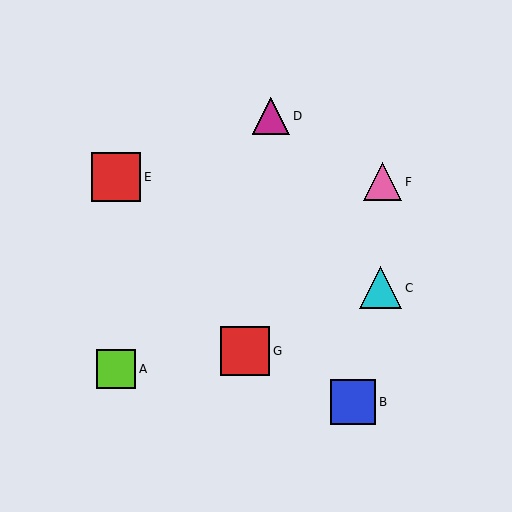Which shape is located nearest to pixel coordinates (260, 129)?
The magenta triangle (labeled D) at (271, 116) is nearest to that location.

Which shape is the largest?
The red square (labeled G) is the largest.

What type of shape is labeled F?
Shape F is a pink triangle.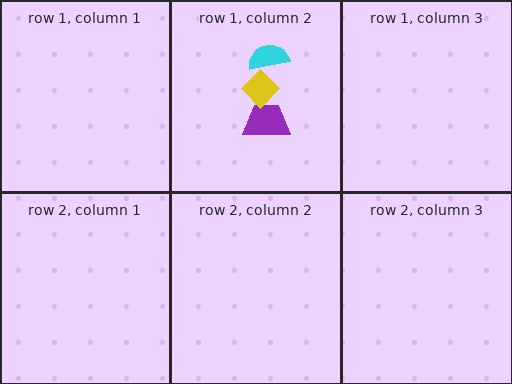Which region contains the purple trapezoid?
The row 1, column 2 region.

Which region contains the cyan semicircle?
The row 1, column 2 region.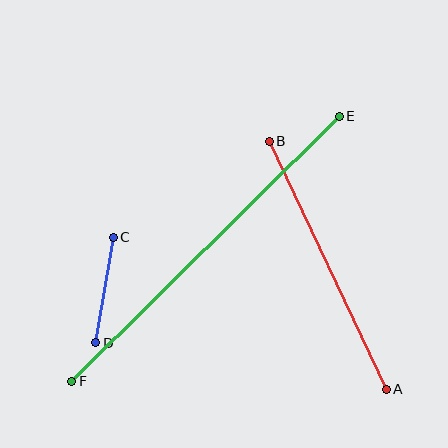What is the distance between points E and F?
The distance is approximately 376 pixels.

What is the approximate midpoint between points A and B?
The midpoint is at approximately (328, 265) pixels.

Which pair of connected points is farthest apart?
Points E and F are farthest apart.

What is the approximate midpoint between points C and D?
The midpoint is at approximately (104, 290) pixels.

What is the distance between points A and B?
The distance is approximately 274 pixels.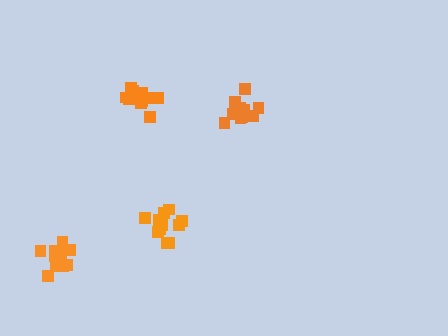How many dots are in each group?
Group 1: 13 dots, Group 2: 10 dots, Group 3: 13 dots, Group 4: 11 dots (47 total).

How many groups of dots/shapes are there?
There are 4 groups.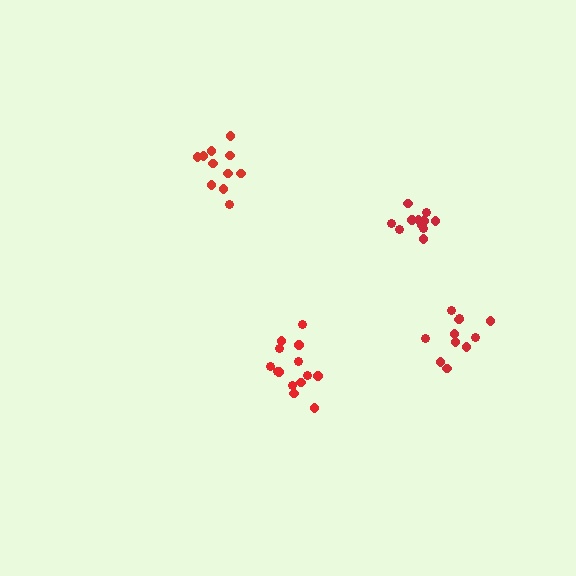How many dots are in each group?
Group 1: 14 dots, Group 2: 11 dots, Group 3: 11 dots, Group 4: 11 dots (47 total).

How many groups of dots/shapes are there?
There are 4 groups.